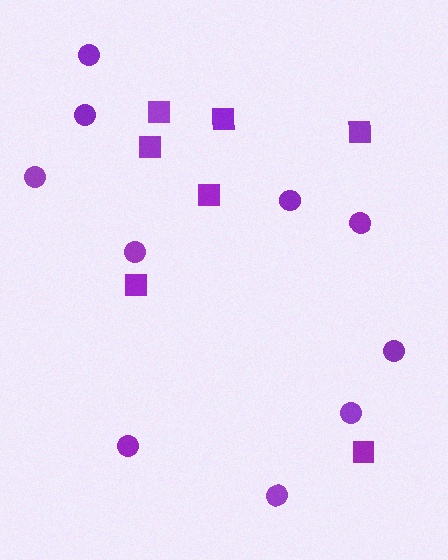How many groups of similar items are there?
There are 2 groups: one group of circles (10) and one group of squares (7).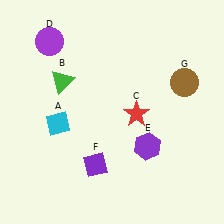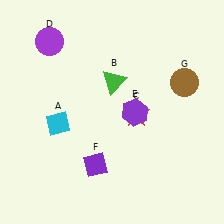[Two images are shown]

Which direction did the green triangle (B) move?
The green triangle (B) moved right.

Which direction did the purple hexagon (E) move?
The purple hexagon (E) moved up.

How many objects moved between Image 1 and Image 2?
2 objects moved between the two images.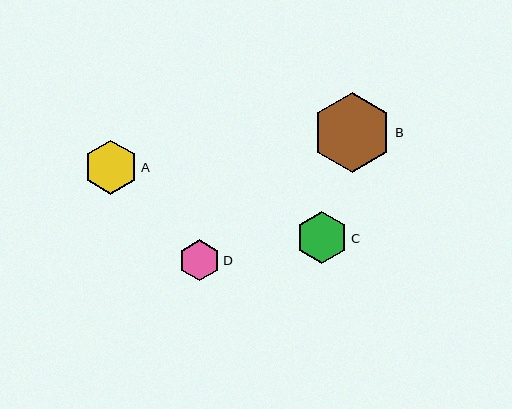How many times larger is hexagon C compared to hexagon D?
Hexagon C is approximately 1.3 times the size of hexagon D.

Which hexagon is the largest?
Hexagon B is the largest with a size of approximately 80 pixels.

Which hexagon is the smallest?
Hexagon D is the smallest with a size of approximately 41 pixels.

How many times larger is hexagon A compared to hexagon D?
Hexagon A is approximately 1.3 times the size of hexagon D.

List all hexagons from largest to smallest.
From largest to smallest: B, A, C, D.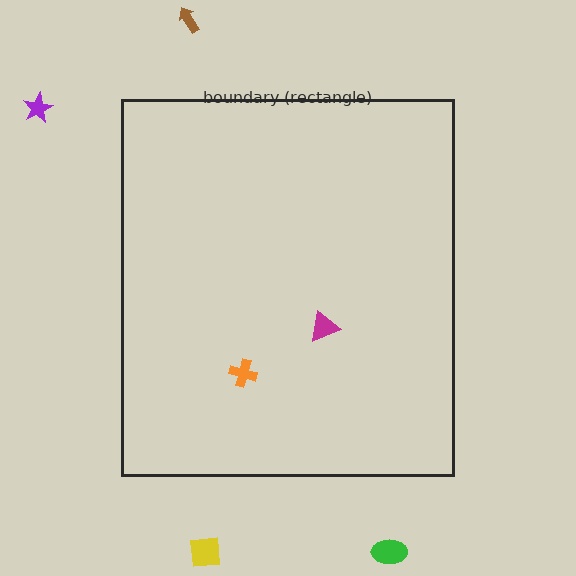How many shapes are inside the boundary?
2 inside, 4 outside.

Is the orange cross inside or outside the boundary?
Inside.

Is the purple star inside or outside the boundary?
Outside.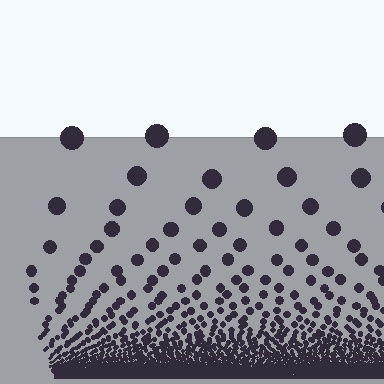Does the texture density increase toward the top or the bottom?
Density increases toward the bottom.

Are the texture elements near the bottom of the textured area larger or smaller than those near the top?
Smaller. The gradient is inverted — elements near the bottom are smaller and denser.